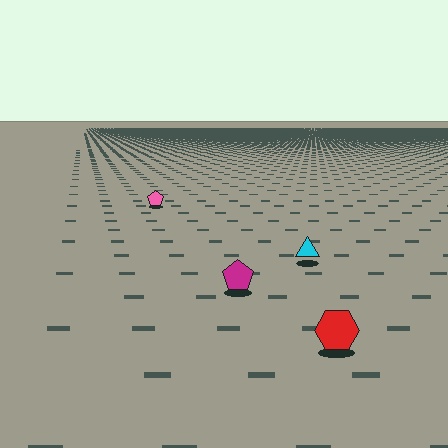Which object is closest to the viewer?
The red hexagon is closest. The texture marks near it are larger and more spread out.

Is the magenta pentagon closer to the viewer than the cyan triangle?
Yes. The magenta pentagon is closer — you can tell from the texture gradient: the ground texture is coarser near it.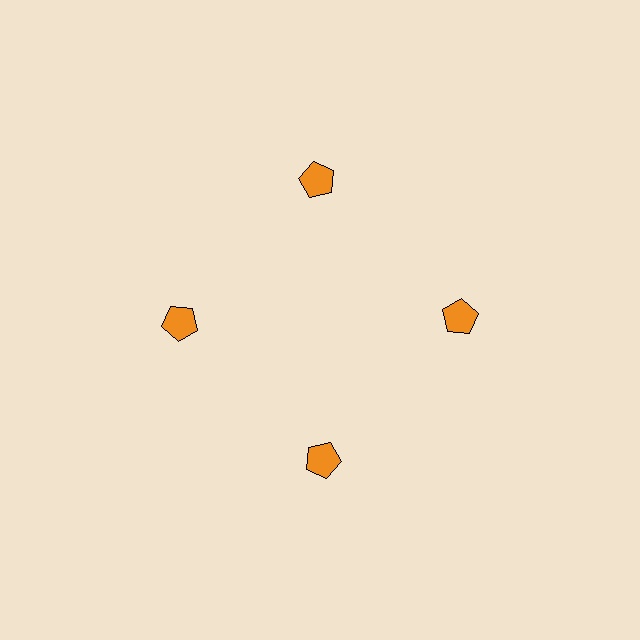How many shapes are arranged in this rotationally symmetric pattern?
There are 4 shapes, arranged in 4 groups of 1.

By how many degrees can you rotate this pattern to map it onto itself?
The pattern maps onto itself every 90 degrees of rotation.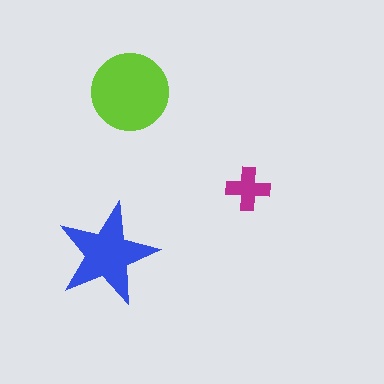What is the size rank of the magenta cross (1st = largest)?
3rd.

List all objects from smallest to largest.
The magenta cross, the blue star, the lime circle.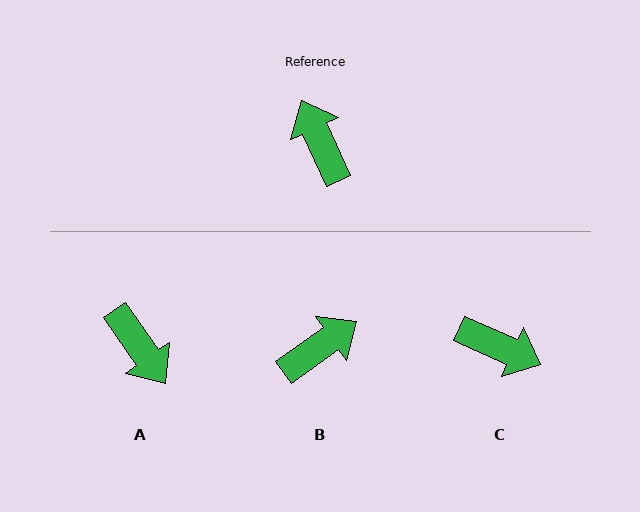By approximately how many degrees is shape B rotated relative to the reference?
Approximately 80 degrees clockwise.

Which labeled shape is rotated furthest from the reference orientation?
A, about 170 degrees away.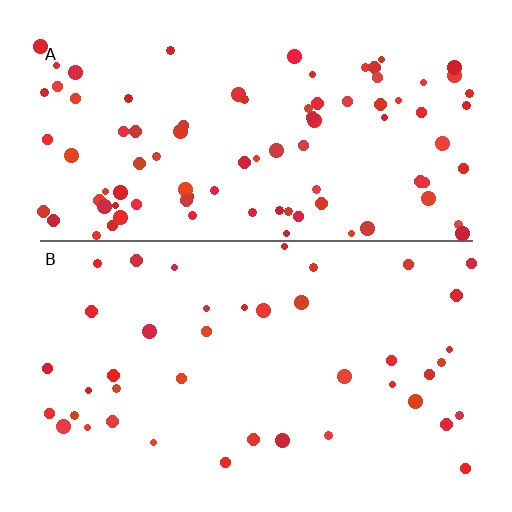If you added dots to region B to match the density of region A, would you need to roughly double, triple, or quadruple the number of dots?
Approximately double.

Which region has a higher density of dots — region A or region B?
A (the top).